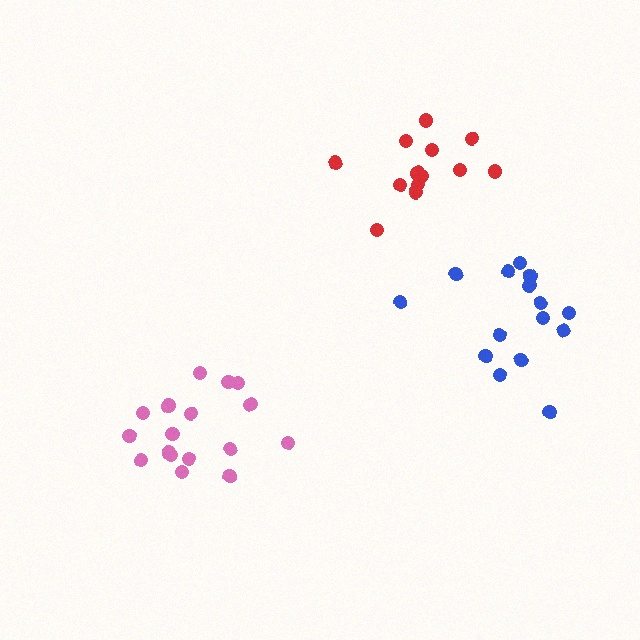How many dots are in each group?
Group 1: 14 dots, Group 2: 15 dots, Group 3: 17 dots (46 total).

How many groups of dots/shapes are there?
There are 3 groups.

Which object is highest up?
The red cluster is topmost.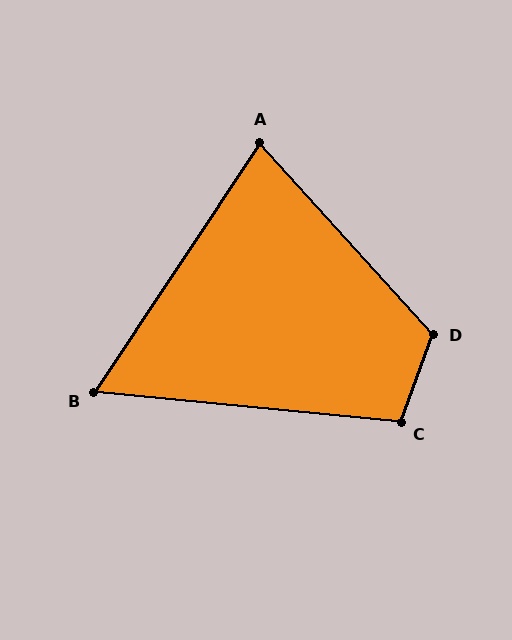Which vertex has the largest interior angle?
D, at approximately 118 degrees.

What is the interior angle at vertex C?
Approximately 104 degrees (obtuse).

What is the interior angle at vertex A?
Approximately 76 degrees (acute).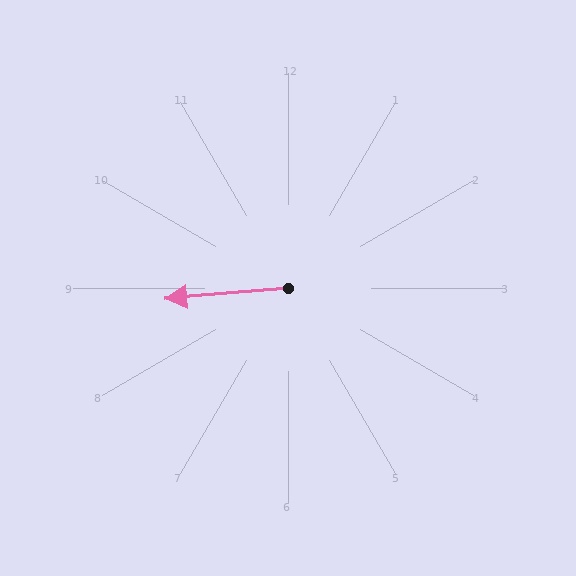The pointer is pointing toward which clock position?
Roughly 9 o'clock.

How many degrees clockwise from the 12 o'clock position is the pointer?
Approximately 265 degrees.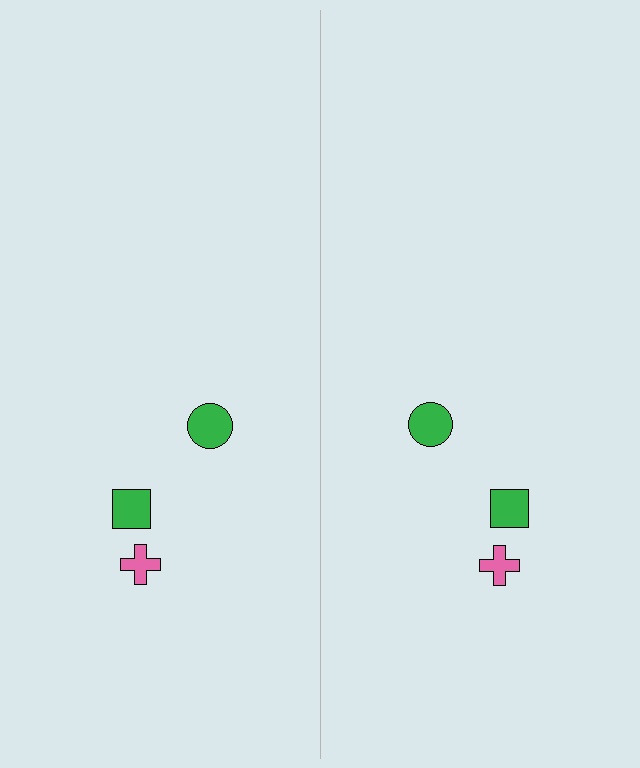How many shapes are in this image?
There are 6 shapes in this image.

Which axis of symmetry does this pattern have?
The pattern has a vertical axis of symmetry running through the center of the image.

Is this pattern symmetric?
Yes, this pattern has bilateral (reflection) symmetry.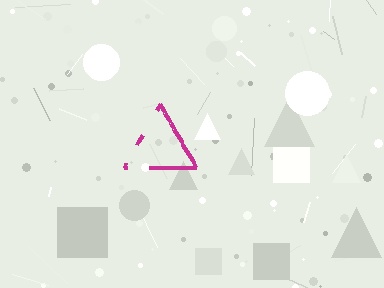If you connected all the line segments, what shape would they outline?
They would outline a triangle.